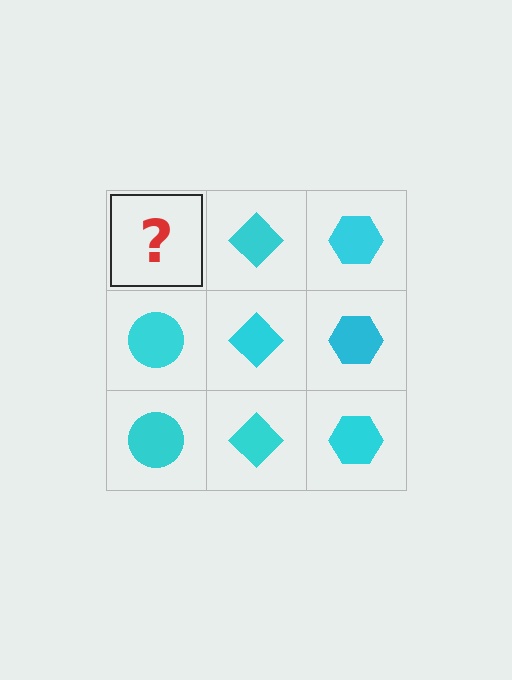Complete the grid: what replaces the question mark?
The question mark should be replaced with a cyan circle.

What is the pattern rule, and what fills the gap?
The rule is that each column has a consistent shape. The gap should be filled with a cyan circle.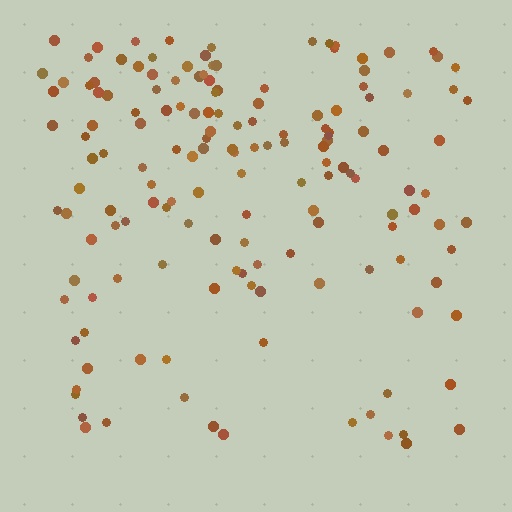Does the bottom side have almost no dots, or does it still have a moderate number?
Still a moderate number, just noticeably fewer than the top.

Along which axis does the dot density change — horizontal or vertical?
Vertical.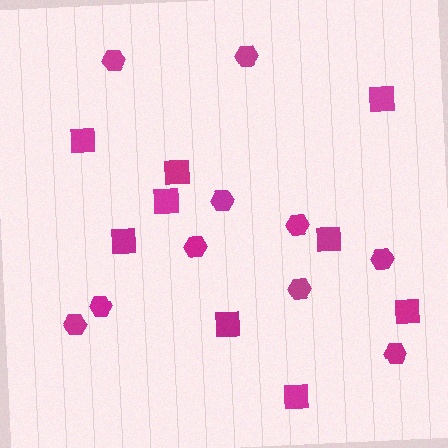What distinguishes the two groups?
There are 2 groups: one group of squares (9) and one group of hexagons (10).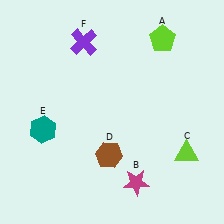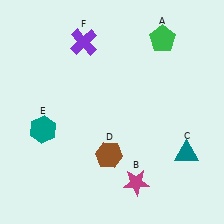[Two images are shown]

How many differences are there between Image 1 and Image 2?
There are 2 differences between the two images.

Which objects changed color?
A changed from lime to green. C changed from lime to teal.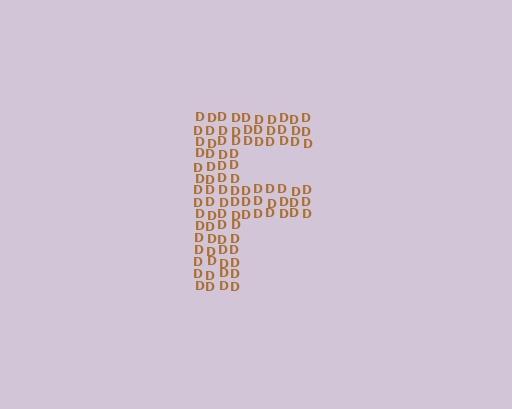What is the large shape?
The large shape is the letter F.